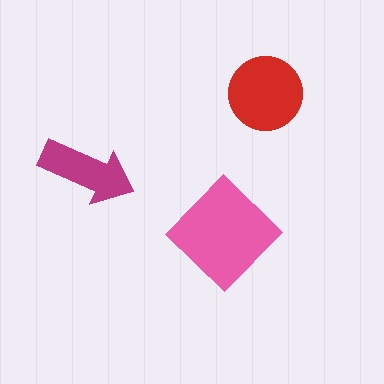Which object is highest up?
The red circle is topmost.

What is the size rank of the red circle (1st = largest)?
2nd.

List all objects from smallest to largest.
The magenta arrow, the red circle, the pink diamond.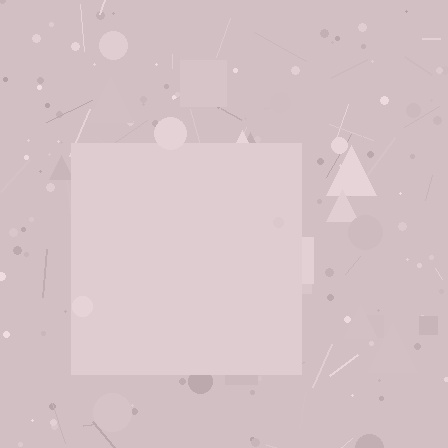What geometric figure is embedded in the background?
A square is embedded in the background.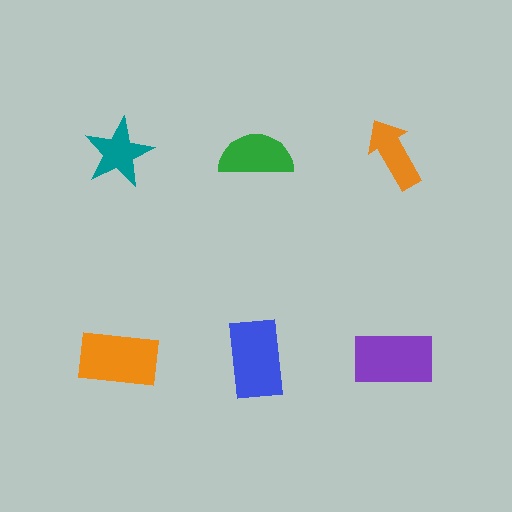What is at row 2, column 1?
An orange rectangle.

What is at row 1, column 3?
An orange arrow.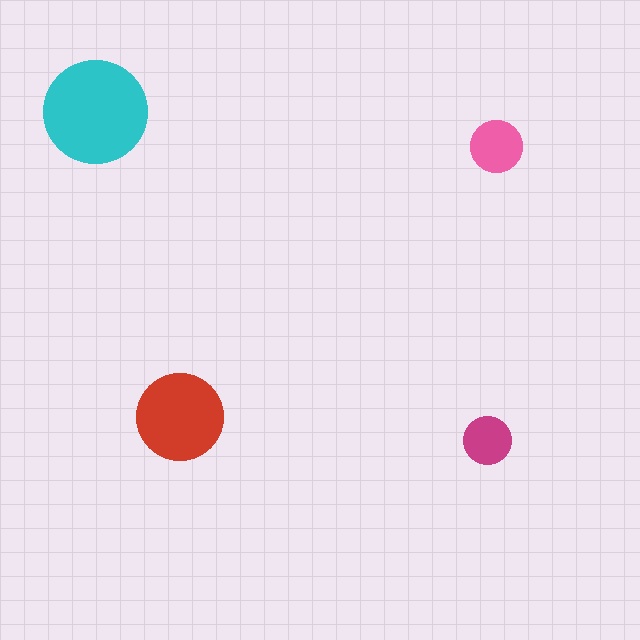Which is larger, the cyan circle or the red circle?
The cyan one.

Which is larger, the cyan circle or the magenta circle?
The cyan one.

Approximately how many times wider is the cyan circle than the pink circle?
About 2 times wider.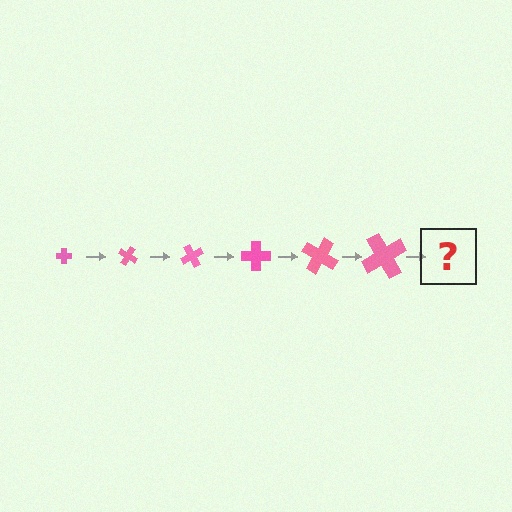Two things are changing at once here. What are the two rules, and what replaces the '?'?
The two rules are that the cross grows larger each step and it rotates 30 degrees each step. The '?' should be a cross, larger than the previous one and rotated 180 degrees from the start.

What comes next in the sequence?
The next element should be a cross, larger than the previous one and rotated 180 degrees from the start.